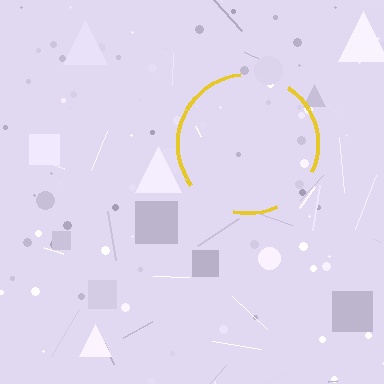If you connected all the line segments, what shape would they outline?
They would outline a circle.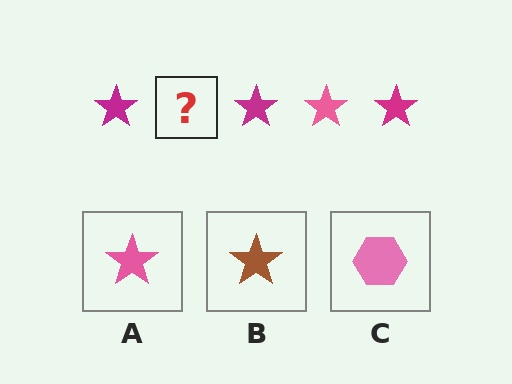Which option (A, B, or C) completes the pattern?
A.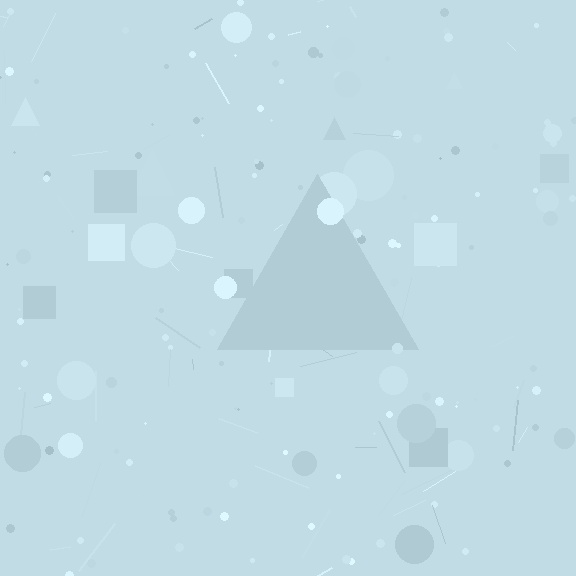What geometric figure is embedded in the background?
A triangle is embedded in the background.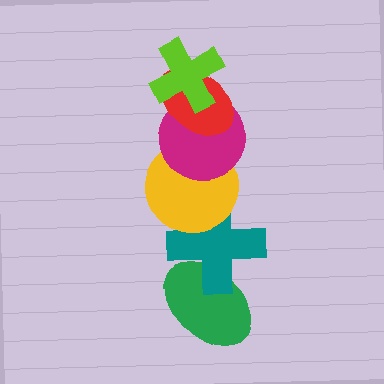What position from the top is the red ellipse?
The red ellipse is 2nd from the top.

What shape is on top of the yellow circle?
The magenta circle is on top of the yellow circle.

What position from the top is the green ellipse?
The green ellipse is 6th from the top.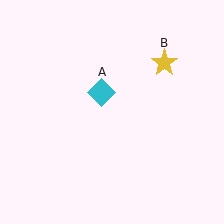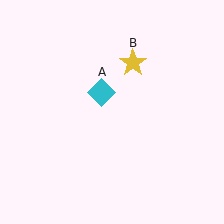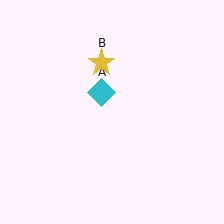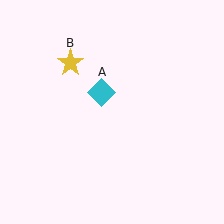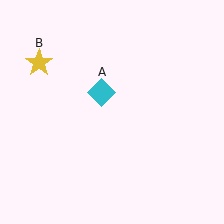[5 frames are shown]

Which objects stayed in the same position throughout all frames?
Cyan diamond (object A) remained stationary.